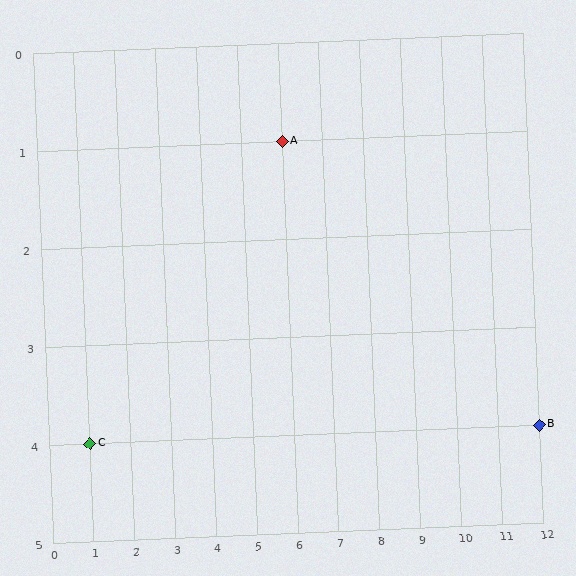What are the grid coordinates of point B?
Point B is at grid coordinates (12, 4).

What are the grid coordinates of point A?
Point A is at grid coordinates (6, 1).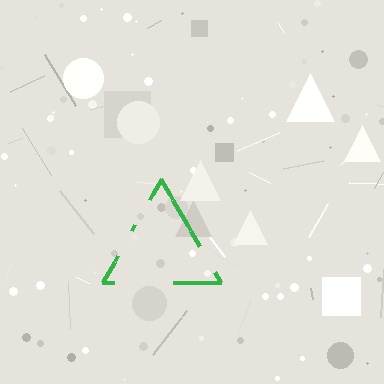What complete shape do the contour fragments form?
The contour fragments form a triangle.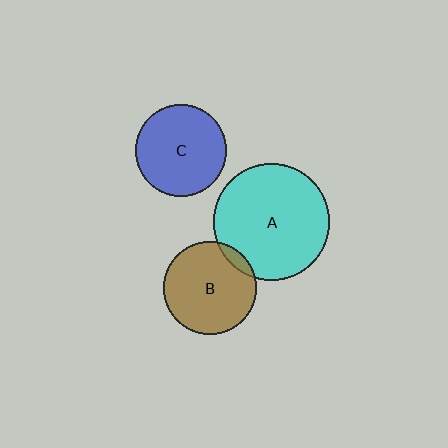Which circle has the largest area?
Circle A (cyan).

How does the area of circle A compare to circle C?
Approximately 1.6 times.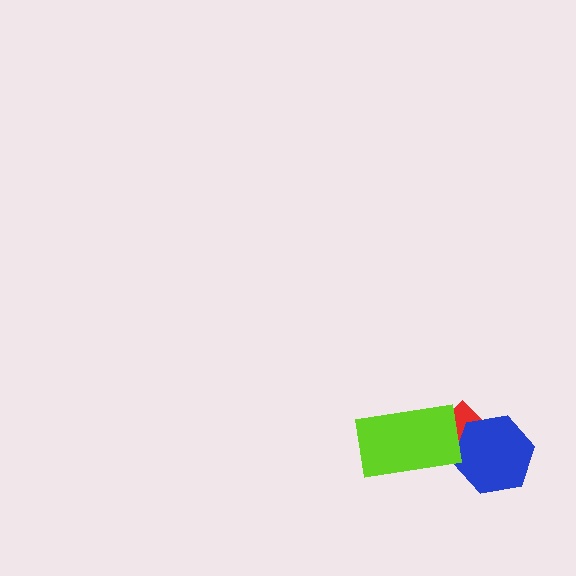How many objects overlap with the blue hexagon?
1 object overlaps with the blue hexagon.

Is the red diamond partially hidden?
Yes, it is partially covered by another shape.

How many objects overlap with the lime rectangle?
1 object overlaps with the lime rectangle.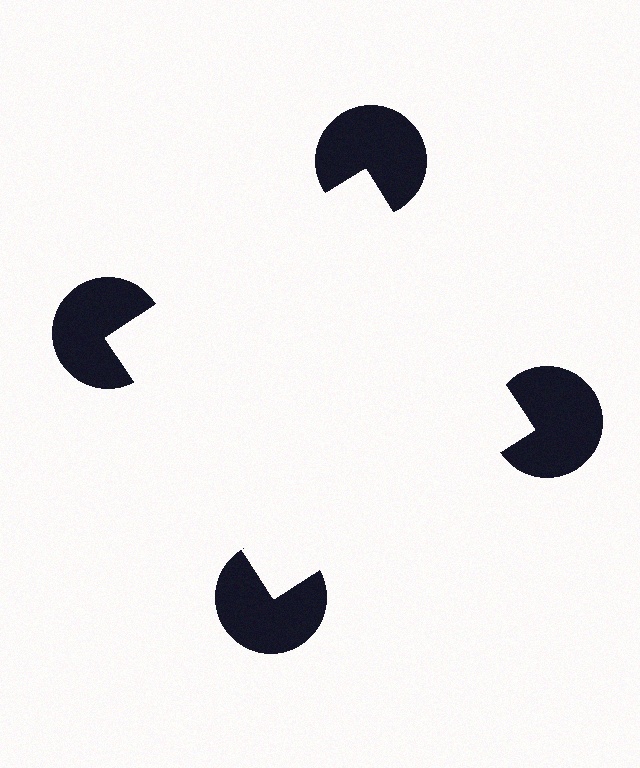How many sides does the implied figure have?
4 sides.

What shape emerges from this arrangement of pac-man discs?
An illusory square — its edges are inferred from the aligned wedge cuts in the pac-man discs, not physically drawn.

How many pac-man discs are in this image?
There are 4 — one at each vertex of the illusory square.